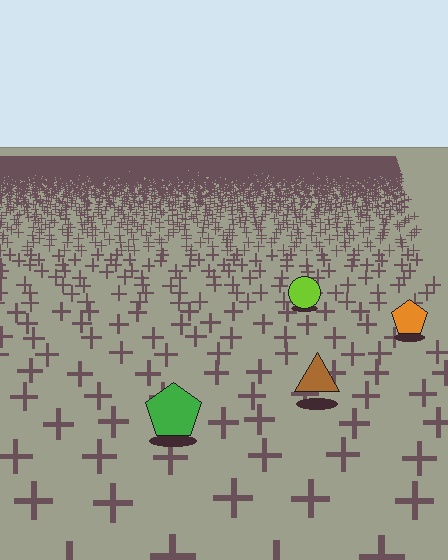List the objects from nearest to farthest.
From nearest to farthest: the green pentagon, the brown triangle, the orange pentagon, the lime circle.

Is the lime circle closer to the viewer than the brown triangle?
No. The brown triangle is closer — you can tell from the texture gradient: the ground texture is coarser near it.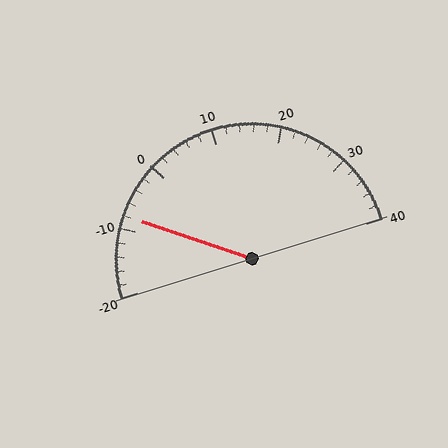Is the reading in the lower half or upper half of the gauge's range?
The reading is in the lower half of the range (-20 to 40).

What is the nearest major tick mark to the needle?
The nearest major tick mark is -10.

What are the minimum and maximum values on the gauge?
The gauge ranges from -20 to 40.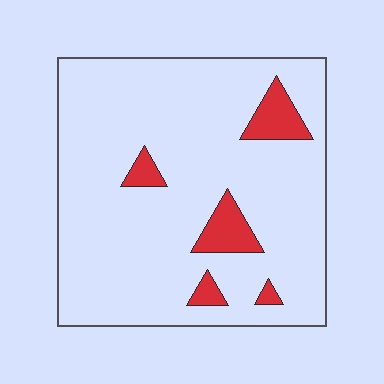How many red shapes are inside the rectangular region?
5.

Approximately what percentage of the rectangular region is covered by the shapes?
Approximately 10%.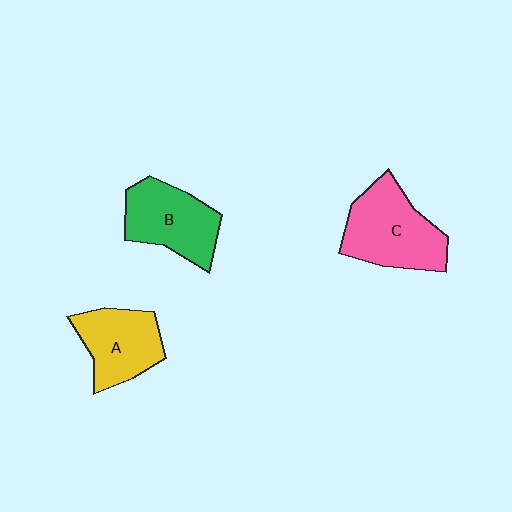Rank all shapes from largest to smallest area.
From largest to smallest: C (pink), B (green), A (yellow).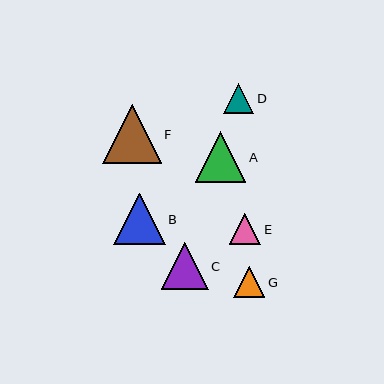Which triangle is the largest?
Triangle F is the largest with a size of approximately 59 pixels.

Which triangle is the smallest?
Triangle D is the smallest with a size of approximately 30 pixels.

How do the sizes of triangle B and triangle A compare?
Triangle B and triangle A are approximately the same size.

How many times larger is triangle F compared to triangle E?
Triangle F is approximately 1.9 times the size of triangle E.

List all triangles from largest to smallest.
From largest to smallest: F, B, A, C, G, E, D.